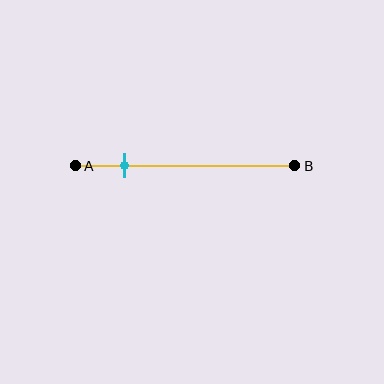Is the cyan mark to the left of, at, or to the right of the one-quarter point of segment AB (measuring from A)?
The cyan mark is approximately at the one-quarter point of segment AB.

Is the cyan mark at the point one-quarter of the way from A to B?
Yes, the mark is approximately at the one-quarter point.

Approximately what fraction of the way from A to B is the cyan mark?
The cyan mark is approximately 20% of the way from A to B.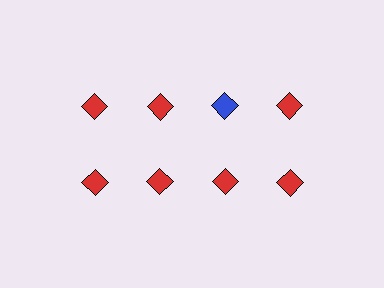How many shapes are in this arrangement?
There are 8 shapes arranged in a grid pattern.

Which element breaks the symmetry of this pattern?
The blue diamond in the top row, center column breaks the symmetry. All other shapes are red diamonds.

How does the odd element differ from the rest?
It has a different color: blue instead of red.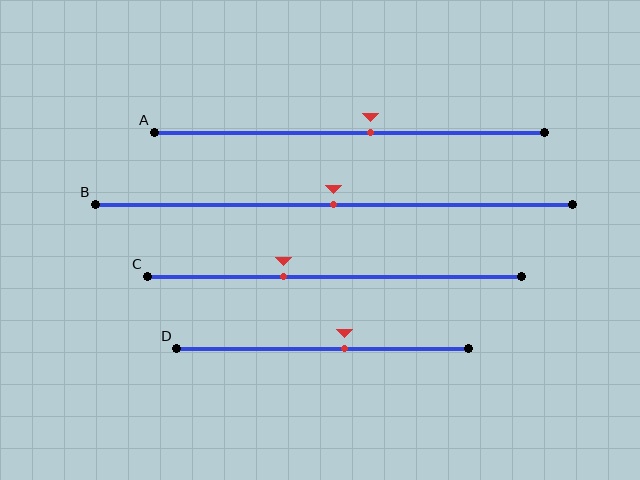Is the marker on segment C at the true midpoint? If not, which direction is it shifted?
No, the marker on segment C is shifted to the left by about 14% of the segment length.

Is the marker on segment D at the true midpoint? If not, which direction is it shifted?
No, the marker on segment D is shifted to the right by about 7% of the segment length.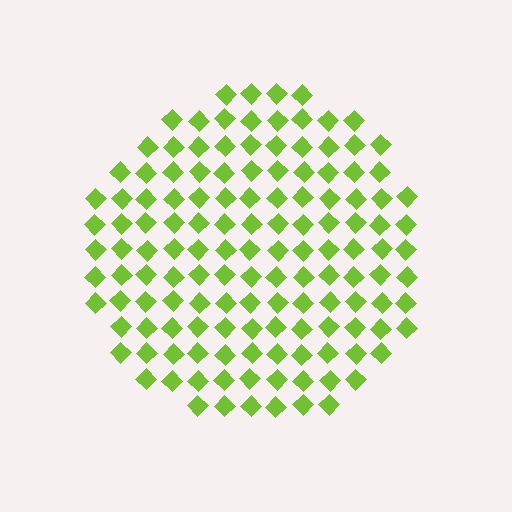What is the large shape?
The large shape is a circle.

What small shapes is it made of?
It is made of small diamonds.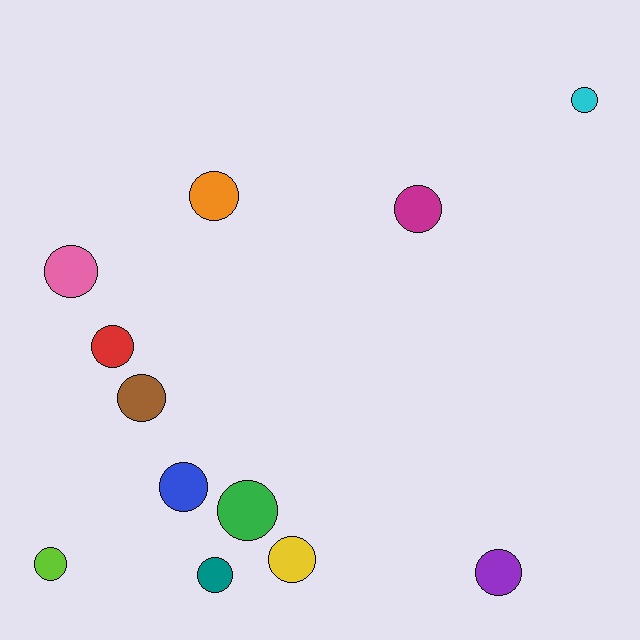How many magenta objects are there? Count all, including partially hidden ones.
There is 1 magenta object.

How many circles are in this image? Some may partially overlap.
There are 12 circles.